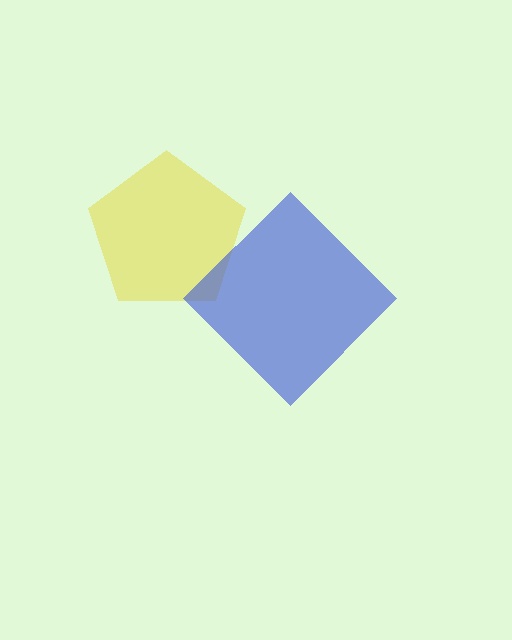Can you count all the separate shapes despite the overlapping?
Yes, there are 2 separate shapes.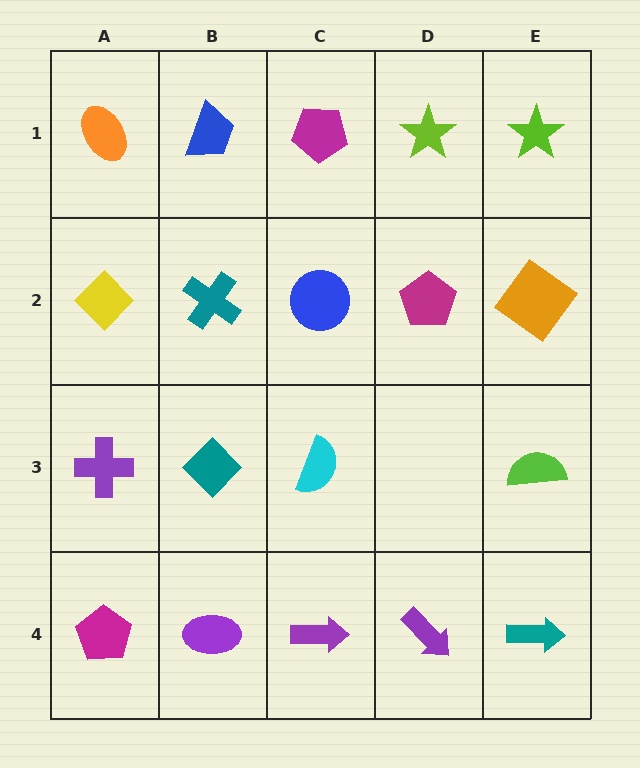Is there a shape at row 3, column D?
No, that cell is empty.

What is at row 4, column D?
A purple arrow.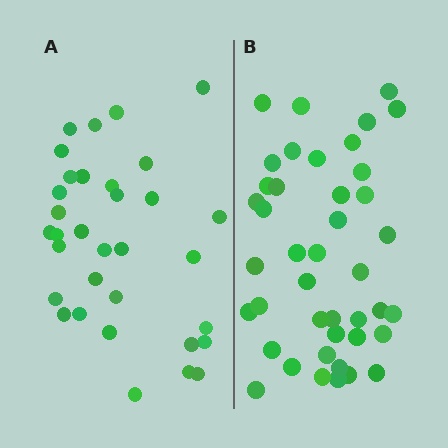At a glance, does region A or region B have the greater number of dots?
Region B (the right region) has more dots.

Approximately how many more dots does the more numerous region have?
Region B has roughly 8 or so more dots than region A.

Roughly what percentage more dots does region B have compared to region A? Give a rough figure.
About 25% more.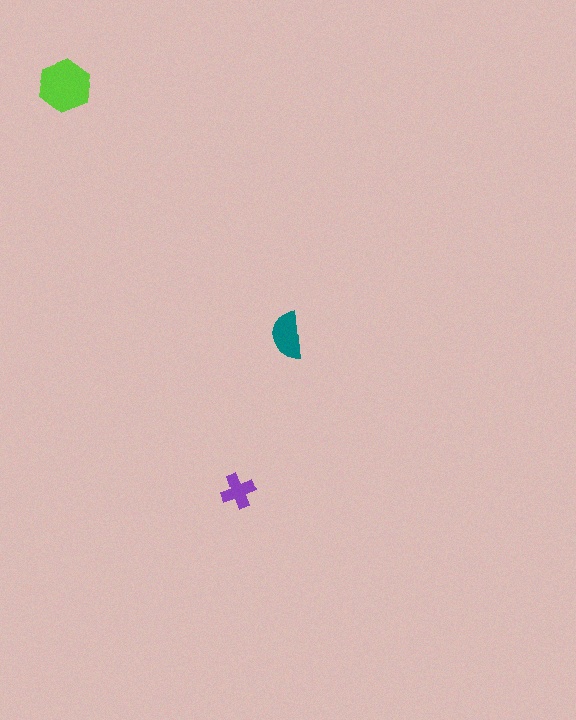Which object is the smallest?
The purple cross.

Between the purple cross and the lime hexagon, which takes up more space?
The lime hexagon.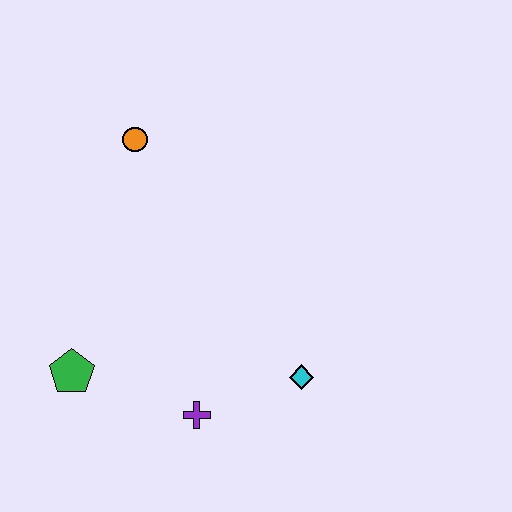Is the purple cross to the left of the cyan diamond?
Yes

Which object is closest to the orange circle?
The green pentagon is closest to the orange circle.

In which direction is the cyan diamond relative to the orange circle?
The cyan diamond is below the orange circle.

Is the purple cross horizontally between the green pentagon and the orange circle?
No